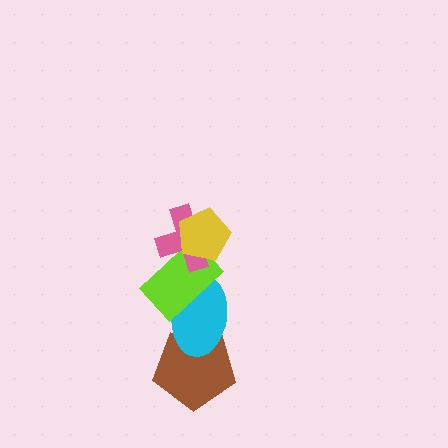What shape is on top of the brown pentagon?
The cyan ellipse is on top of the brown pentagon.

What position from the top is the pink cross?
The pink cross is 2nd from the top.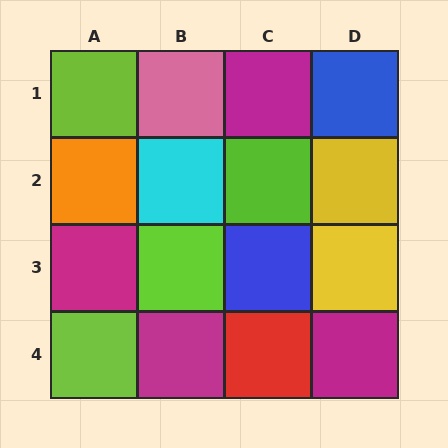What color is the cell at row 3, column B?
Lime.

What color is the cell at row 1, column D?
Blue.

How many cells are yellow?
2 cells are yellow.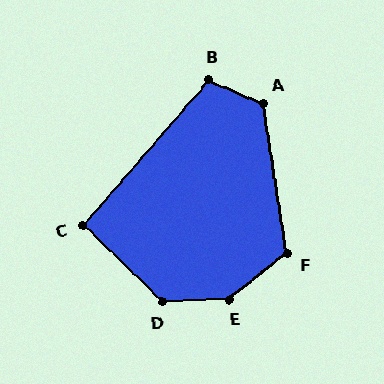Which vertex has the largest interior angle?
E, at approximately 144 degrees.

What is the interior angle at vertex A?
Approximately 123 degrees (obtuse).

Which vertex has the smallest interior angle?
C, at approximately 93 degrees.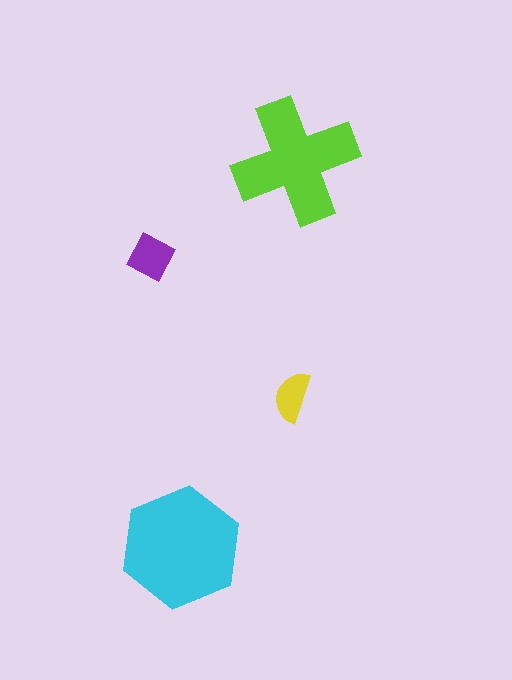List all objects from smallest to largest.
The yellow semicircle, the purple square, the lime cross, the cyan hexagon.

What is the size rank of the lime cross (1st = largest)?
2nd.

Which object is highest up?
The lime cross is topmost.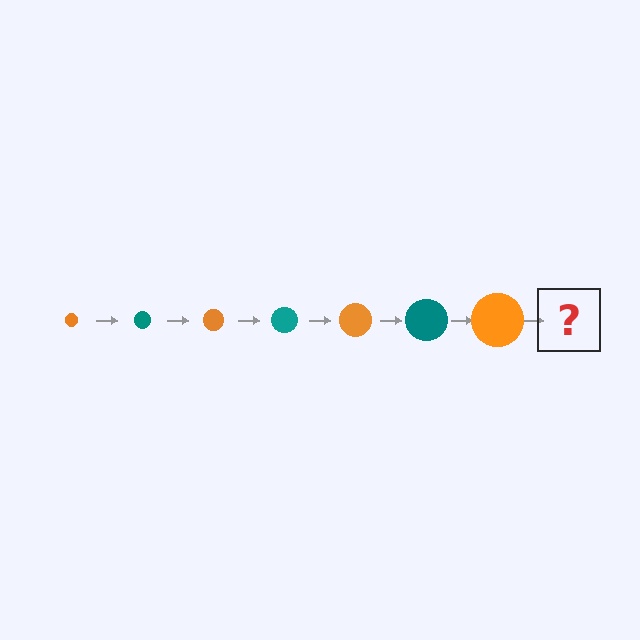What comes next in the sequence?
The next element should be a teal circle, larger than the previous one.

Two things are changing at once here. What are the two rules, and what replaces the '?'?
The two rules are that the circle grows larger each step and the color cycles through orange and teal. The '?' should be a teal circle, larger than the previous one.